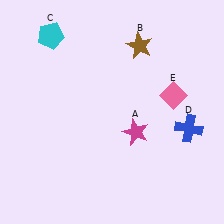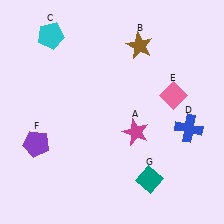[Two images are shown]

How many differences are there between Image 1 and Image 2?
There are 2 differences between the two images.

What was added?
A purple pentagon (F), a teal diamond (G) were added in Image 2.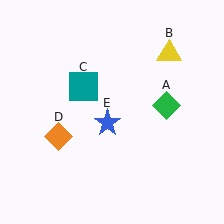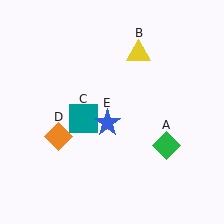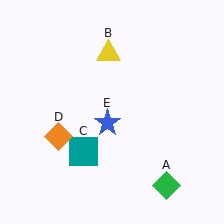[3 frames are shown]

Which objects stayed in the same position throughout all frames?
Orange diamond (object D) and blue star (object E) remained stationary.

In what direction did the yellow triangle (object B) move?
The yellow triangle (object B) moved left.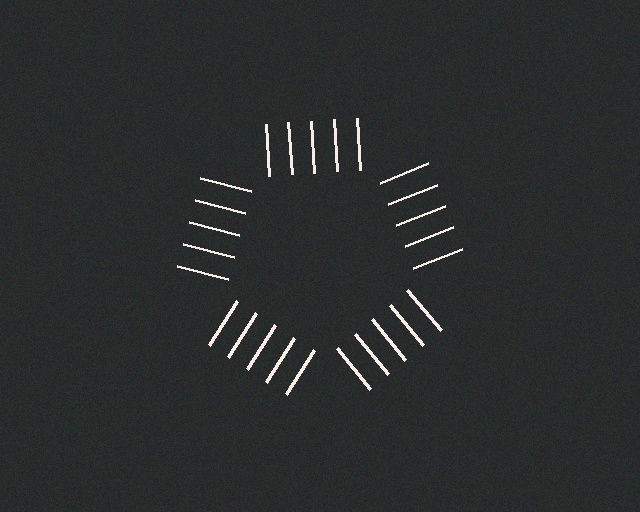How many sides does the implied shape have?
5 sides — the line-ends trace a pentagon.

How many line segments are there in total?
25 — 5 along each of the 5 edges.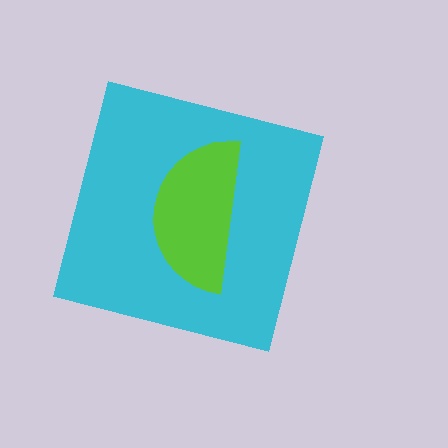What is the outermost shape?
The cyan square.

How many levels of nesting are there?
2.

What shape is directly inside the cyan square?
The lime semicircle.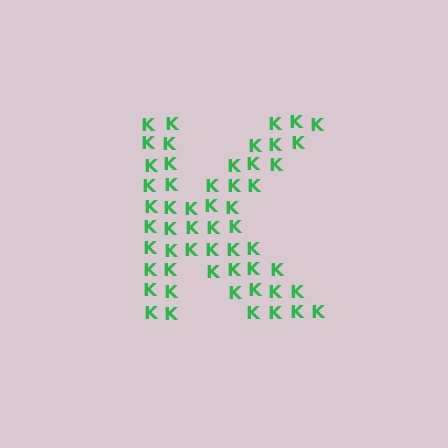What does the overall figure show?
The overall figure shows the letter K.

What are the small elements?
The small elements are letter K's.